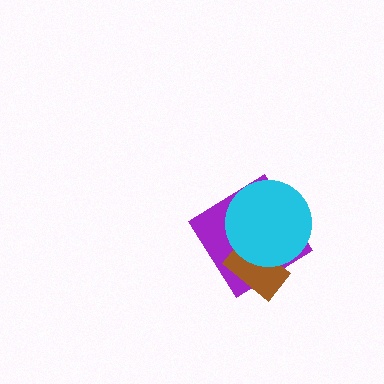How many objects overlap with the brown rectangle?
2 objects overlap with the brown rectangle.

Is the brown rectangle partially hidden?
Yes, it is partially covered by another shape.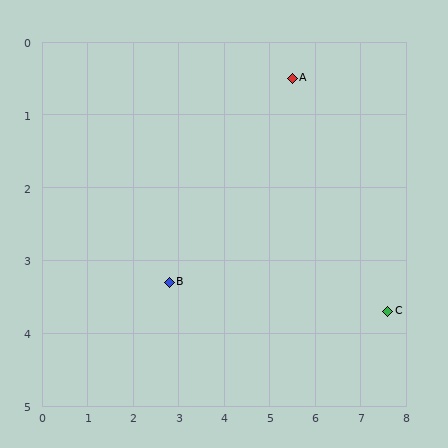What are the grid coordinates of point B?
Point B is at approximately (2.8, 3.3).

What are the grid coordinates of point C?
Point C is at approximately (7.6, 3.7).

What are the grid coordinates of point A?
Point A is at approximately (5.5, 0.5).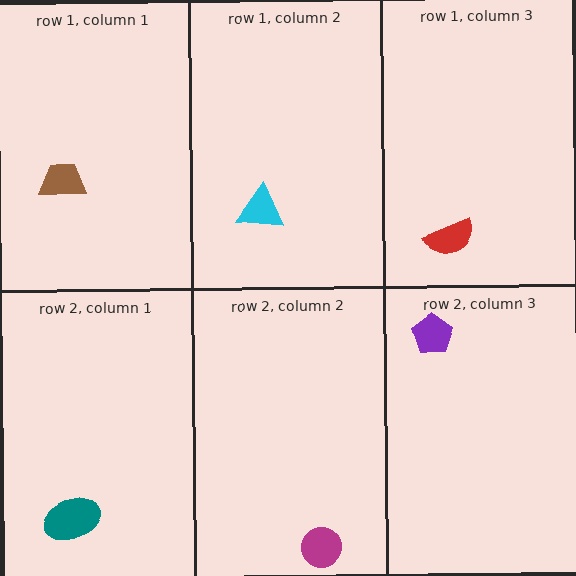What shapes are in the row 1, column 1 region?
The brown trapezoid.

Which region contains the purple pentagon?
The row 2, column 3 region.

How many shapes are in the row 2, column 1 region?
1.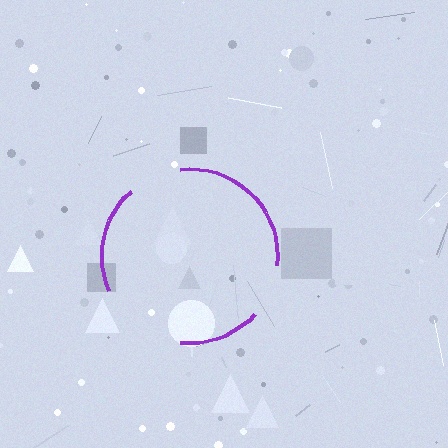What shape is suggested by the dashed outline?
The dashed outline suggests a circle.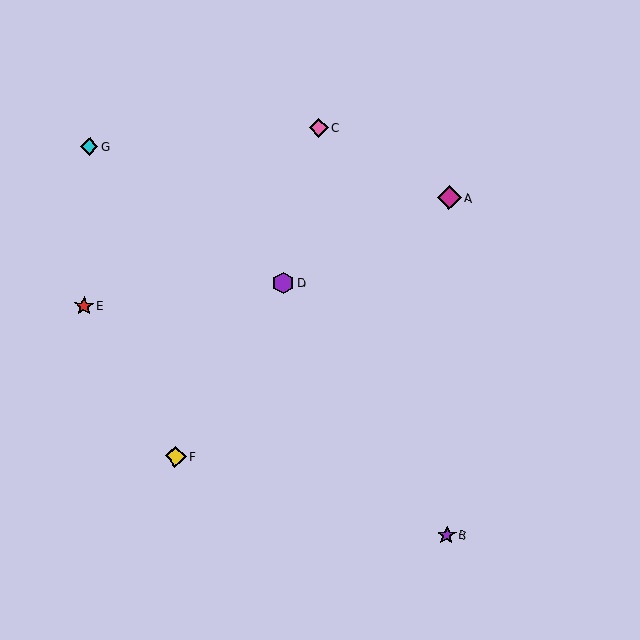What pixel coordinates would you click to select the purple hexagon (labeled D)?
Click at (283, 283) to select the purple hexagon D.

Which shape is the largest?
The magenta diamond (labeled A) is the largest.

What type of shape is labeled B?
Shape B is a purple star.